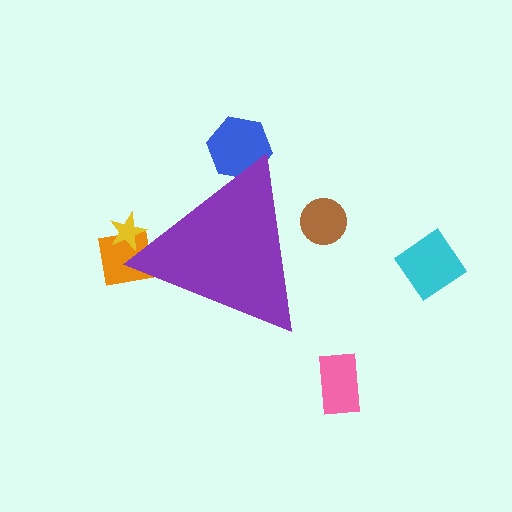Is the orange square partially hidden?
Yes, the orange square is partially hidden behind the purple triangle.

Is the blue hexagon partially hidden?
Yes, the blue hexagon is partially hidden behind the purple triangle.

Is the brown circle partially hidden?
Yes, the brown circle is partially hidden behind the purple triangle.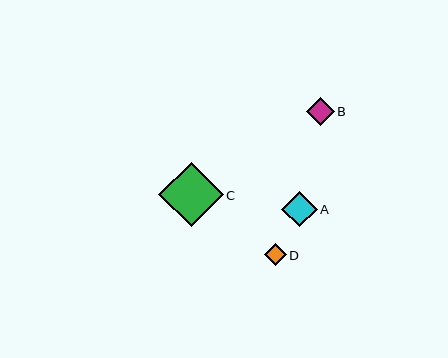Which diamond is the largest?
Diamond C is the largest with a size of approximately 64 pixels.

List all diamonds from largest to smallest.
From largest to smallest: C, A, B, D.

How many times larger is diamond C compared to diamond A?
Diamond C is approximately 1.8 times the size of diamond A.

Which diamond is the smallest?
Diamond D is the smallest with a size of approximately 22 pixels.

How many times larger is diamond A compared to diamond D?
Diamond A is approximately 1.6 times the size of diamond D.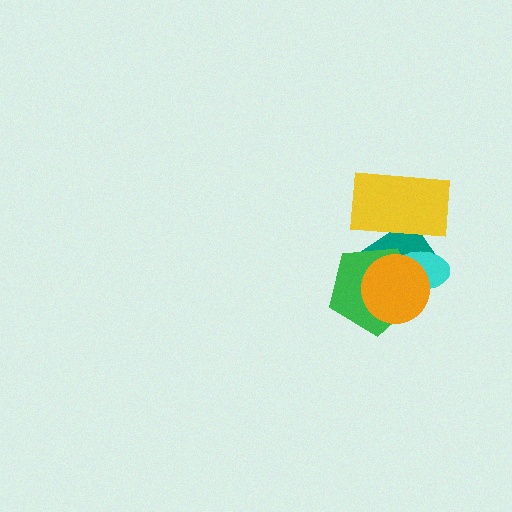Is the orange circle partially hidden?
No, no other shape covers it.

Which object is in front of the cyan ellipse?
The orange circle is in front of the cyan ellipse.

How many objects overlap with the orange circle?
3 objects overlap with the orange circle.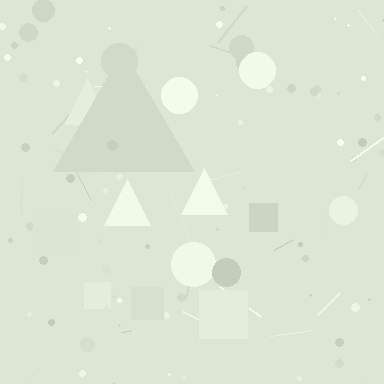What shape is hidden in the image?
A triangle is hidden in the image.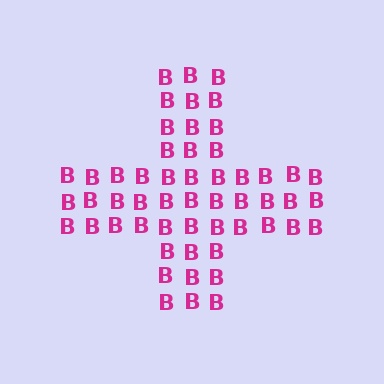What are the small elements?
The small elements are letter B's.